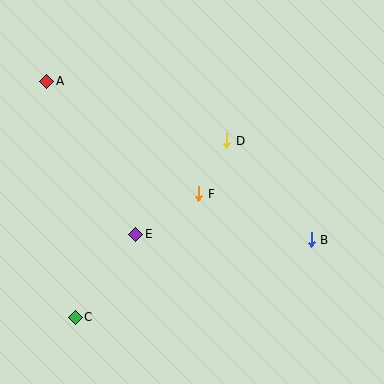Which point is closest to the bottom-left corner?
Point C is closest to the bottom-left corner.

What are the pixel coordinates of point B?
Point B is at (311, 240).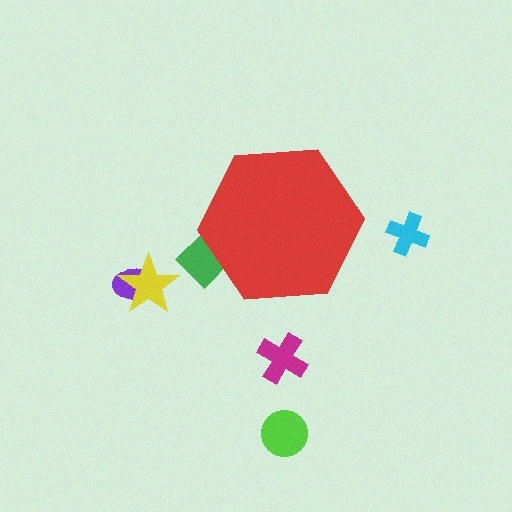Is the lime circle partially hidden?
No, the lime circle is fully visible.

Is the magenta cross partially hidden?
No, the magenta cross is fully visible.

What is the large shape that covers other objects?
A red hexagon.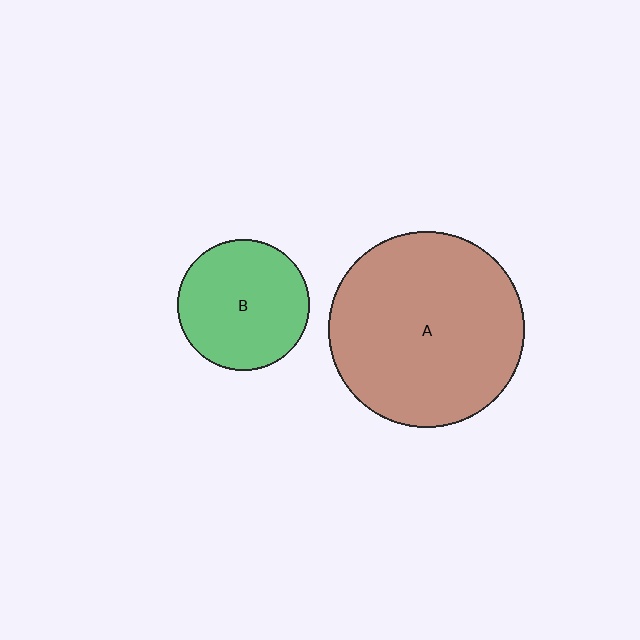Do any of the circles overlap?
No, none of the circles overlap.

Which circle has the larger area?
Circle A (brown).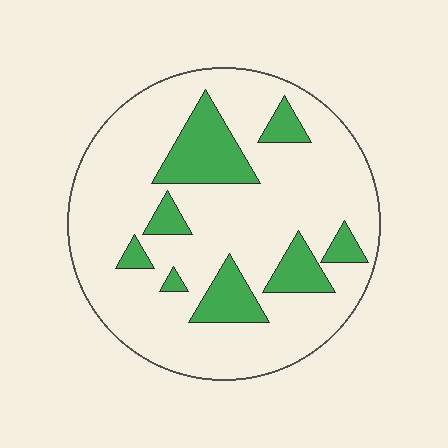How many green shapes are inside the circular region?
8.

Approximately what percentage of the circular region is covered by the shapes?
Approximately 20%.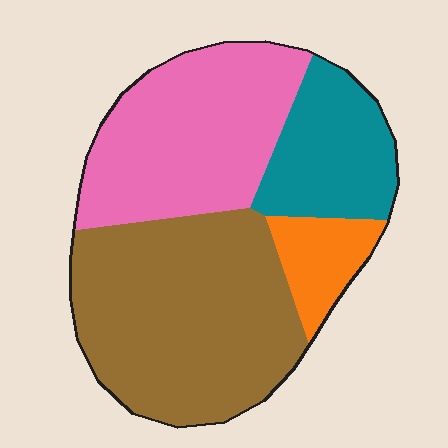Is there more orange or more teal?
Teal.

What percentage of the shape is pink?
Pink covers 31% of the shape.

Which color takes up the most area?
Brown, at roughly 45%.